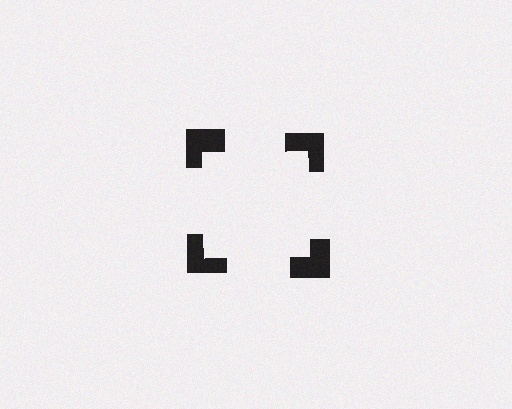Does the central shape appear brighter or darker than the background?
It typically appears slightly brighter than the background, even though no actual brightness change is drawn.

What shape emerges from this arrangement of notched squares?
An illusory square — its edges are inferred from the aligned wedge cuts in the notched squares, not physically drawn.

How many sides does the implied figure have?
4 sides.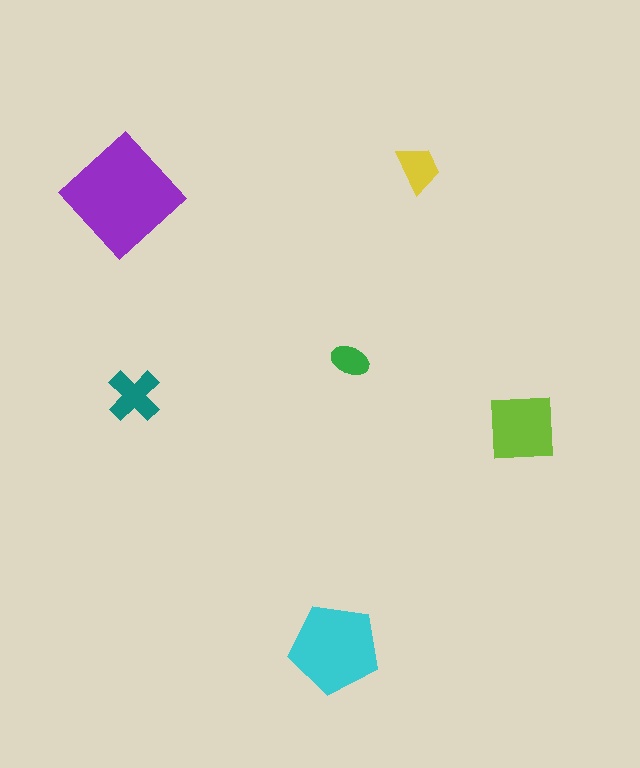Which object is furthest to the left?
The purple diamond is leftmost.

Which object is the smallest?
The green ellipse.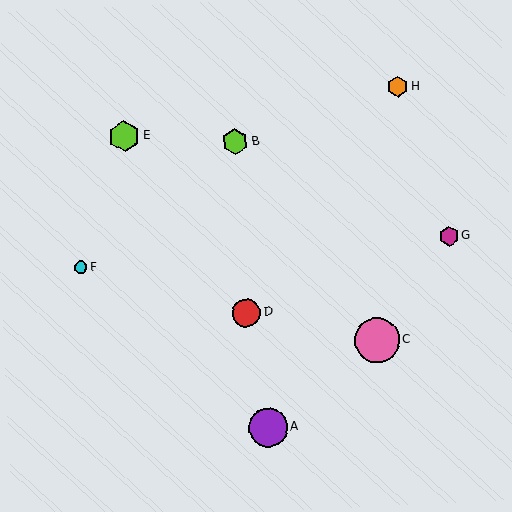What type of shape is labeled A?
Shape A is a purple circle.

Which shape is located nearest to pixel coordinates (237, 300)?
The red circle (labeled D) at (246, 313) is nearest to that location.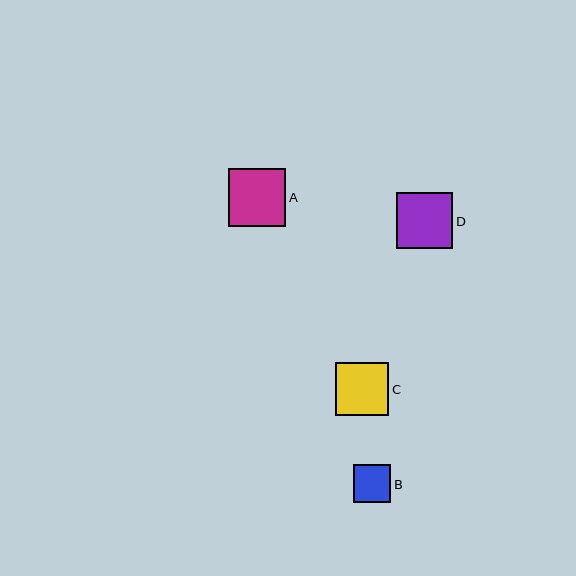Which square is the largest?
Square A is the largest with a size of approximately 58 pixels.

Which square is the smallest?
Square B is the smallest with a size of approximately 38 pixels.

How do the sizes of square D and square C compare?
Square D and square C are approximately the same size.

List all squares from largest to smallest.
From largest to smallest: A, D, C, B.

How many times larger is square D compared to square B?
Square D is approximately 1.5 times the size of square B.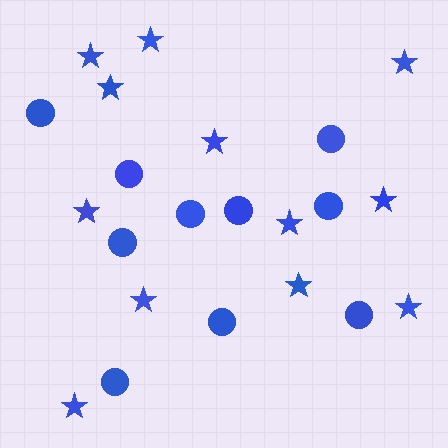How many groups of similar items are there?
There are 2 groups: one group of circles (10) and one group of stars (12).